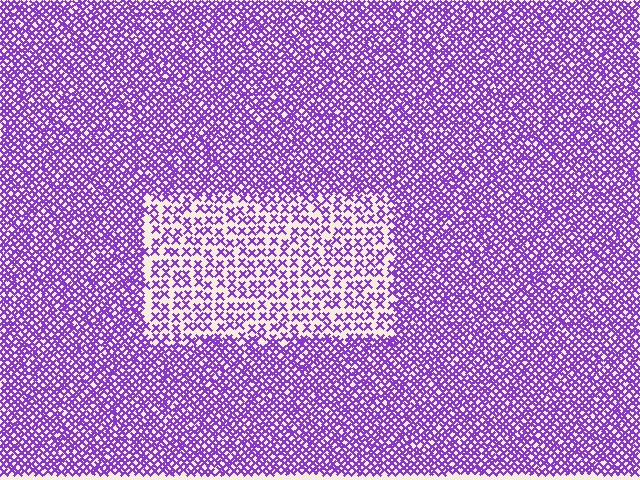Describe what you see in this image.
The image contains small purple elements arranged at two different densities. A rectangle-shaped region is visible where the elements are less densely packed than the surrounding area.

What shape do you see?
I see a rectangle.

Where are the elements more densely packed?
The elements are more densely packed outside the rectangle boundary.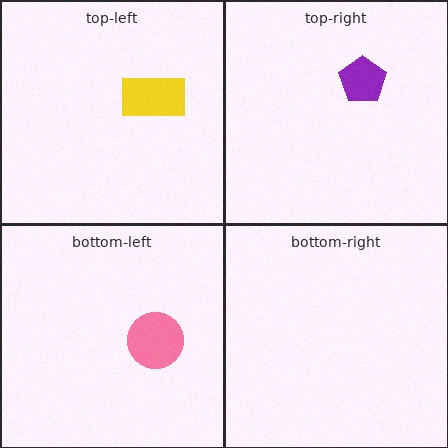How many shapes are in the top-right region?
1.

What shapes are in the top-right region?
The purple pentagon.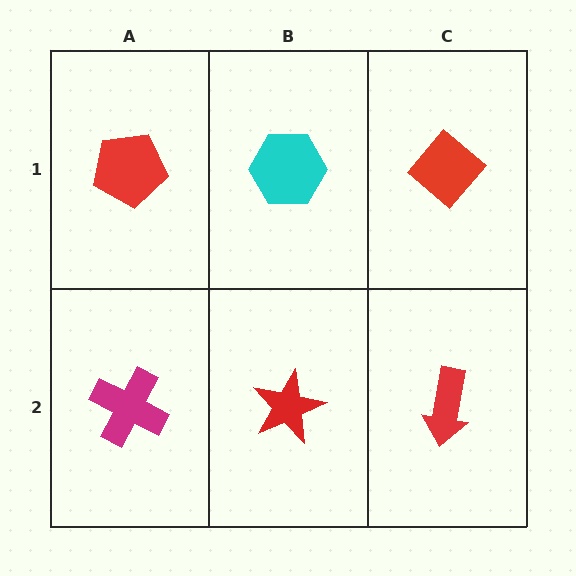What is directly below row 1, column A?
A magenta cross.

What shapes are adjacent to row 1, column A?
A magenta cross (row 2, column A), a cyan hexagon (row 1, column B).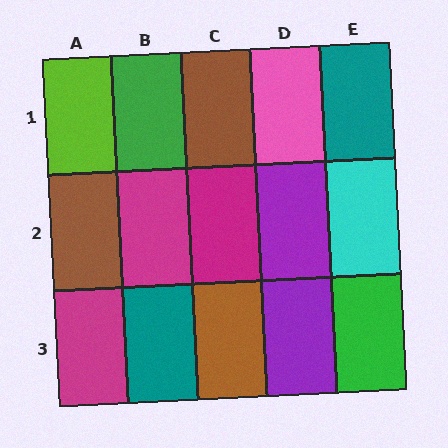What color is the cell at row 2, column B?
Magenta.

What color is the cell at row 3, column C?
Brown.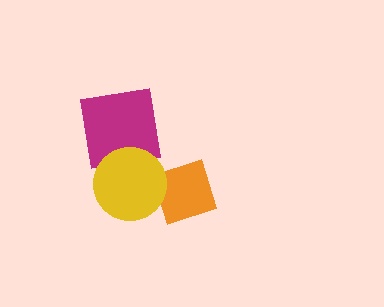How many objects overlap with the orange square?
1 object overlaps with the orange square.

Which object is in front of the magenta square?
The yellow circle is in front of the magenta square.